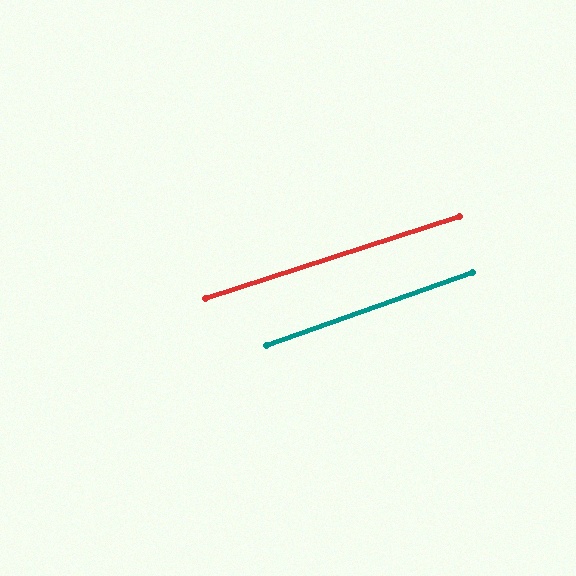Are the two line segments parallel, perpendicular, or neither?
Parallel — their directions differ by only 2.0°.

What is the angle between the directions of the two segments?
Approximately 2 degrees.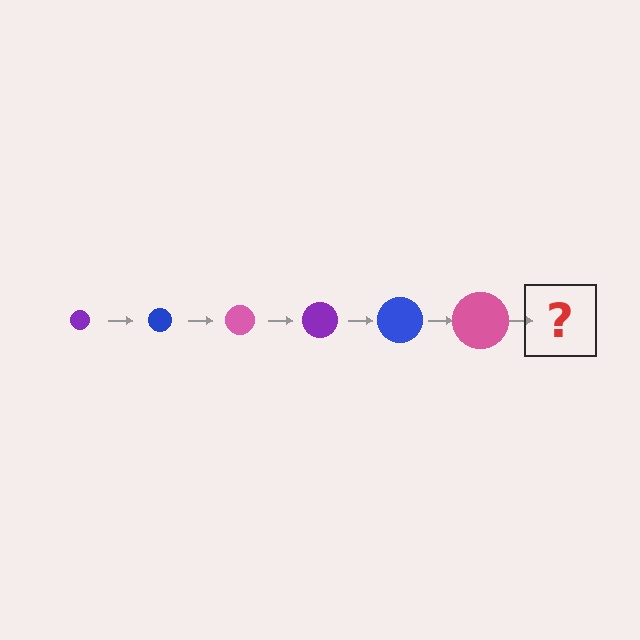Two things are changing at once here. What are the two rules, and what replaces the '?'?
The two rules are that the circle grows larger each step and the color cycles through purple, blue, and pink. The '?' should be a purple circle, larger than the previous one.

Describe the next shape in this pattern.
It should be a purple circle, larger than the previous one.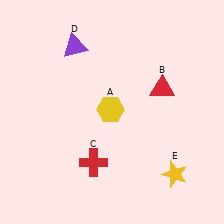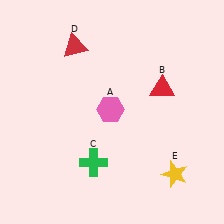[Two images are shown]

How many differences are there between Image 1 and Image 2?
There are 3 differences between the two images.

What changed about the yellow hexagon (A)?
In Image 1, A is yellow. In Image 2, it changed to pink.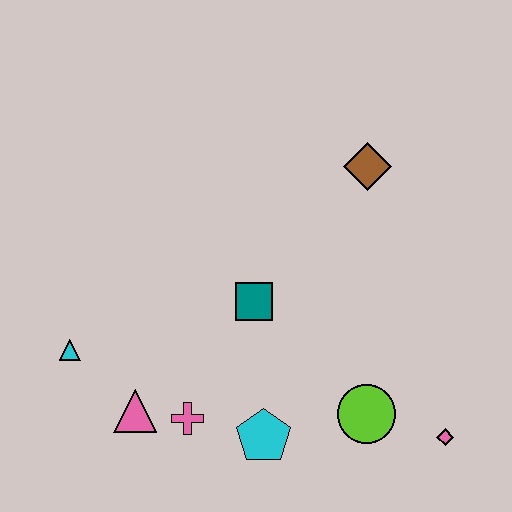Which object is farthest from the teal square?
The pink diamond is farthest from the teal square.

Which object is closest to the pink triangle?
The pink cross is closest to the pink triangle.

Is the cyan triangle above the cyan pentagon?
Yes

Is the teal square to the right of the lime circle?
No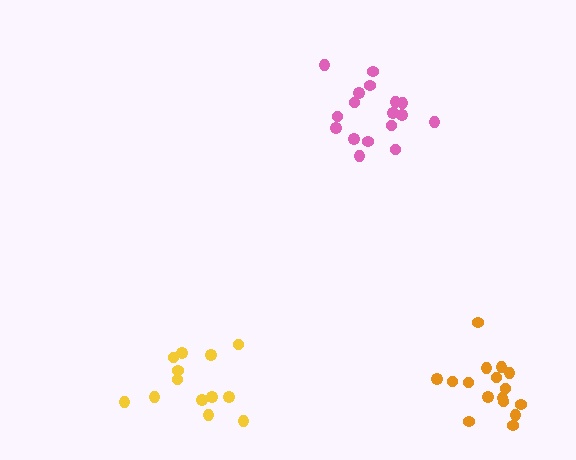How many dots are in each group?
Group 1: 17 dots, Group 2: 13 dots, Group 3: 16 dots (46 total).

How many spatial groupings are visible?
There are 3 spatial groupings.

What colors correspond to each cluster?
The clusters are colored: pink, yellow, orange.